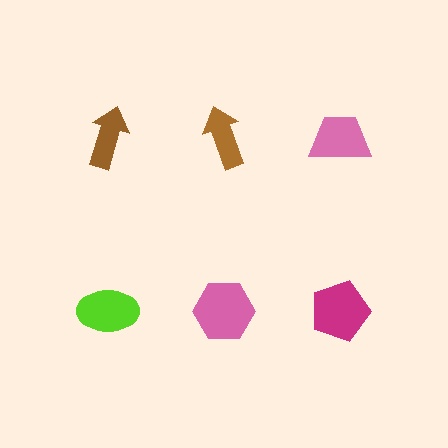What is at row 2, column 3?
A magenta pentagon.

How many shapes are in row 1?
3 shapes.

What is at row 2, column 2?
A pink hexagon.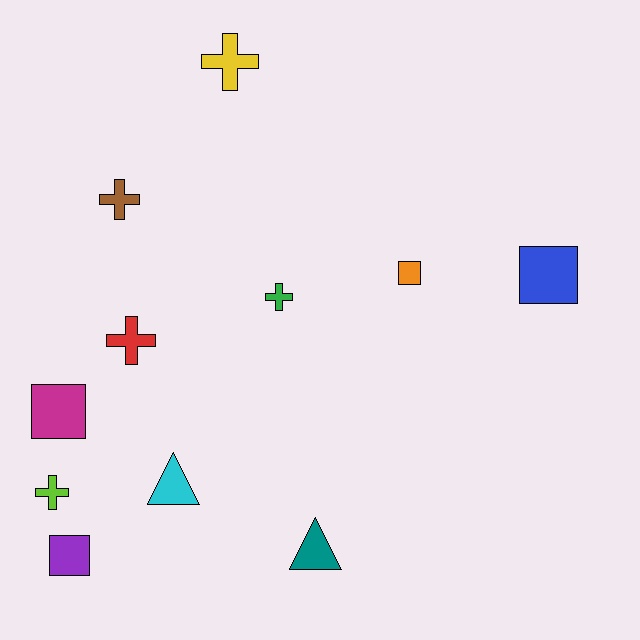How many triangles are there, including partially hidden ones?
There are 2 triangles.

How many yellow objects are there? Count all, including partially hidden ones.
There is 1 yellow object.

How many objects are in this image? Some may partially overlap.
There are 11 objects.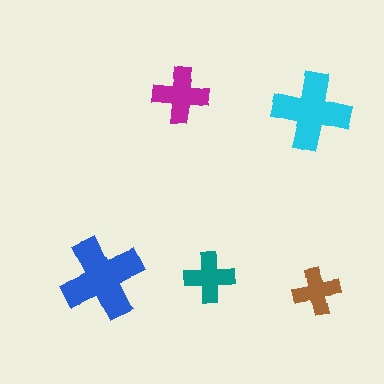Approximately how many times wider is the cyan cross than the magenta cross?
About 1.5 times wider.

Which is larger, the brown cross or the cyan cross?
The cyan one.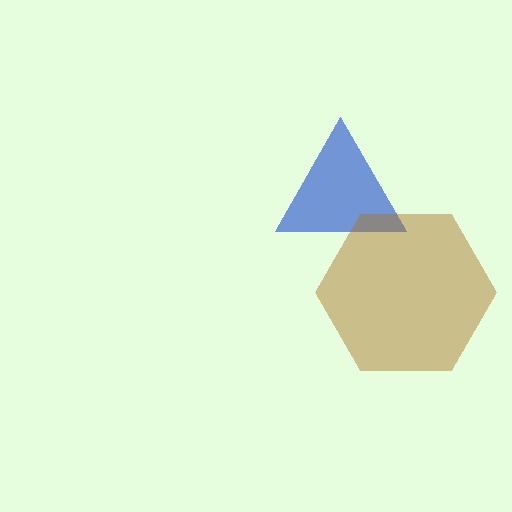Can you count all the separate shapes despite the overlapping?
Yes, there are 2 separate shapes.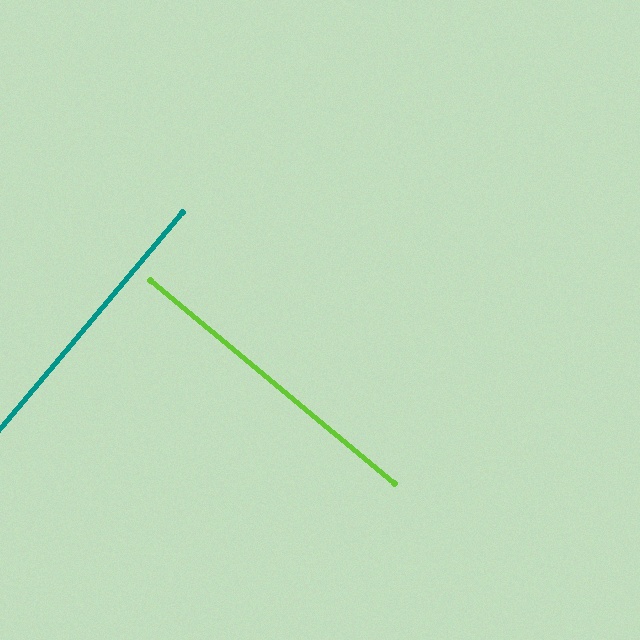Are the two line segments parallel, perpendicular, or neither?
Perpendicular — they meet at approximately 89°.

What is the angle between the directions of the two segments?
Approximately 89 degrees.